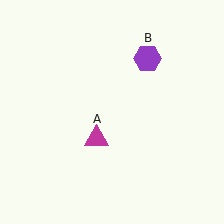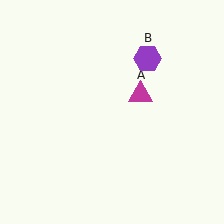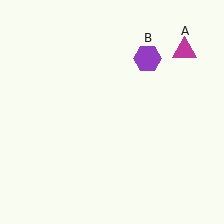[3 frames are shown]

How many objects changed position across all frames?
1 object changed position: magenta triangle (object A).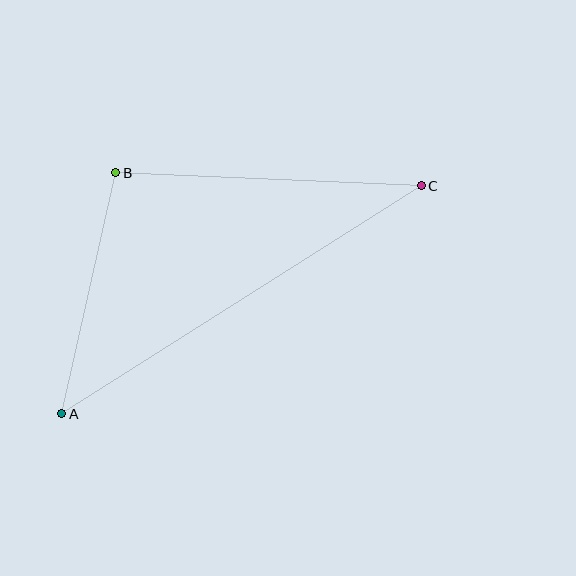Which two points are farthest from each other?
Points A and C are farthest from each other.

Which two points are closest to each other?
Points A and B are closest to each other.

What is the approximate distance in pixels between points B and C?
The distance between B and C is approximately 306 pixels.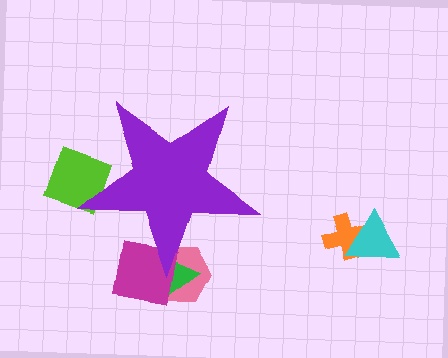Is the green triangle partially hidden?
Yes, the green triangle is partially hidden behind the purple star.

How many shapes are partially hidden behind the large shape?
4 shapes are partially hidden.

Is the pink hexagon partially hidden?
Yes, the pink hexagon is partially hidden behind the purple star.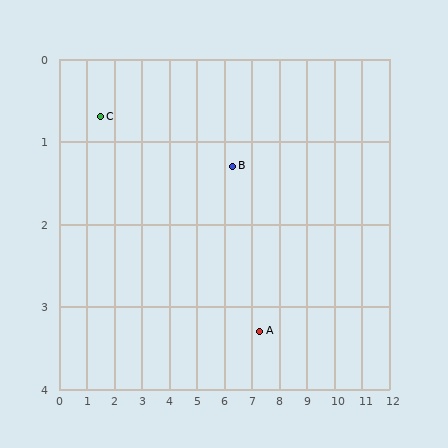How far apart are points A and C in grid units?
Points A and C are about 6.4 grid units apart.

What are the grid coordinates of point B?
Point B is at approximately (6.3, 1.3).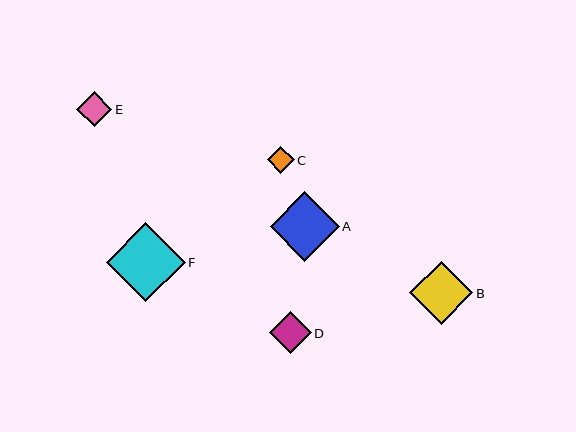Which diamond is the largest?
Diamond F is the largest with a size of approximately 79 pixels.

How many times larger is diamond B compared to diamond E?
Diamond B is approximately 1.8 times the size of diamond E.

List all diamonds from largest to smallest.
From largest to smallest: F, A, B, D, E, C.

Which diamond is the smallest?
Diamond C is the smallest with a size of approximately 27 pixels.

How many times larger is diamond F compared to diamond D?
Diamond F is approximately 1.9 times the size of diamond D.